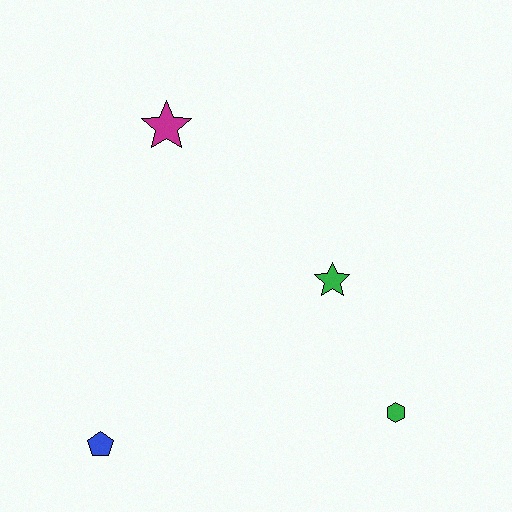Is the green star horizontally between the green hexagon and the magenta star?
Yes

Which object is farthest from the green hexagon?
The magenta star is farthest from the green hexagon.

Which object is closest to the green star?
The green hexagon is closest to the green star.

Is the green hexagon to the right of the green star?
Yes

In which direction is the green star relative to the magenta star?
The green star is to the right of the magenta star.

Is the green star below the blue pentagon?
No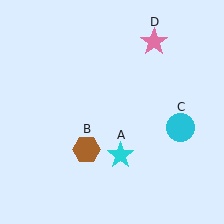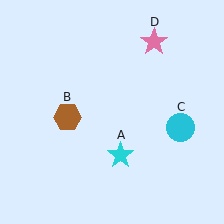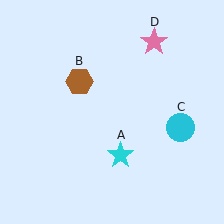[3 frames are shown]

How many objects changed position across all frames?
1 object changed position: brown hexagon (object B).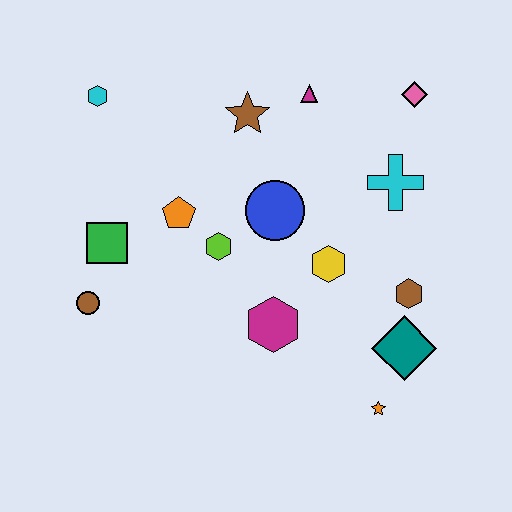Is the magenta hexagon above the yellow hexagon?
No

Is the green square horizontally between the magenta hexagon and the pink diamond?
No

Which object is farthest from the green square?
The pink diamond is farthest from the green square.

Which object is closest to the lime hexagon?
The orange pentagon is closest to the lime hexagon.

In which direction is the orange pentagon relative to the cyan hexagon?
The orange pentagon is below the cyan hexagon.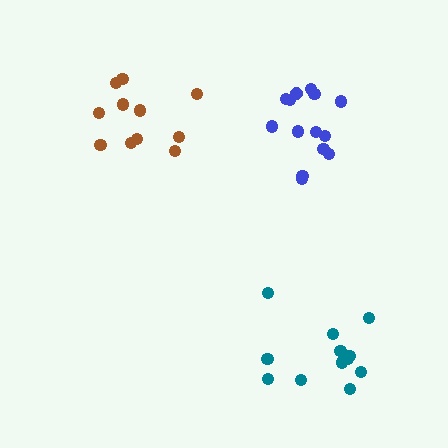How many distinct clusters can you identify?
There are 3 distinct clusters.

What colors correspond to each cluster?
The clusters are colored: teal, brown, blue.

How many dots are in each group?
Group 1: 12 dots, Group 2: 11 dots, Group 3: 14 dots (37 total).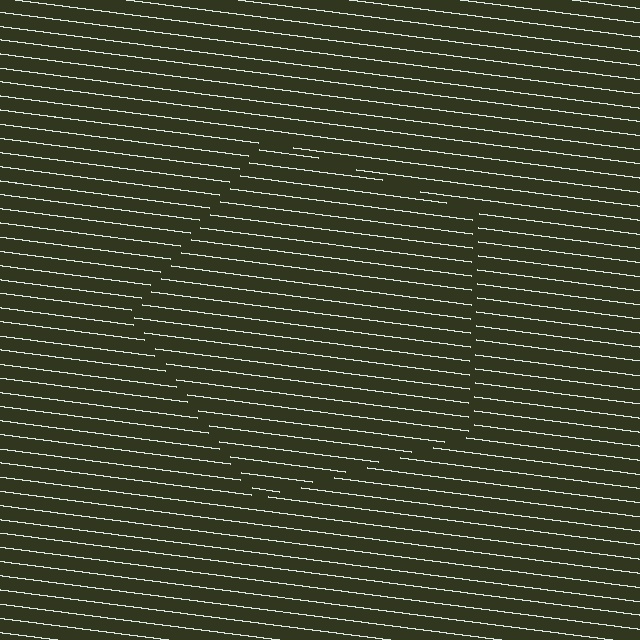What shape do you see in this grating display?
An illusory pentagon. The interior of the shape contains the same grating, shifted by half a period — the contour is defined by the phase discontinuity where line-ends from the inner and outer gratings abut.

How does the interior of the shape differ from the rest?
The interior of the shape contains the same grating, shifted by half a period — the contour is defined by the phase discontinuity where line-ends from the inner and outer gratings abut.